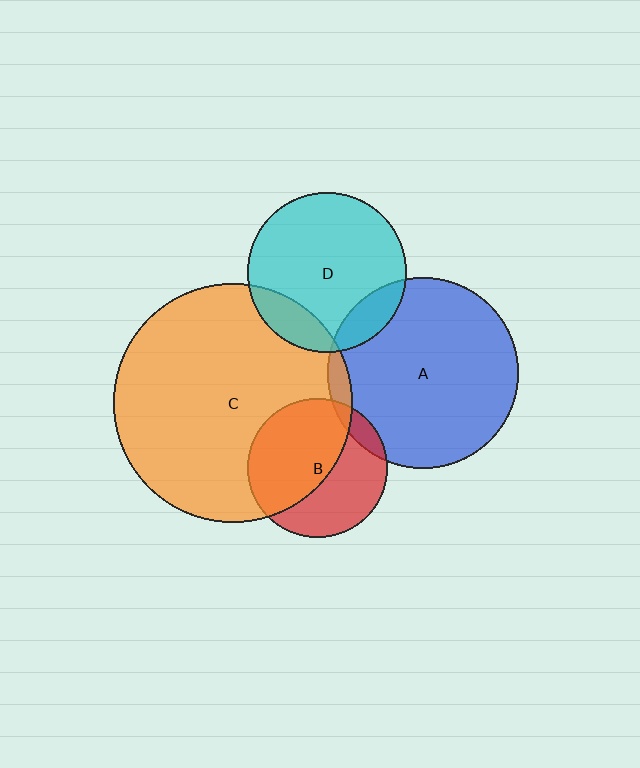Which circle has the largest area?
Circle C (orange).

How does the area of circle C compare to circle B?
Approximately 2.9 times.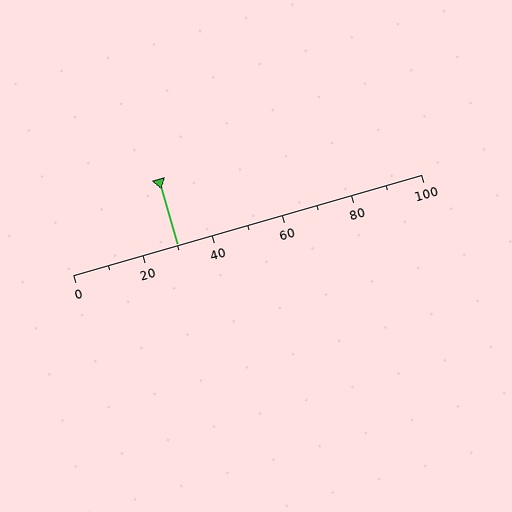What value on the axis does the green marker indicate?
The marker indicates approximately 30.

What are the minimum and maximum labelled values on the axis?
The axis runs from 0 to 100.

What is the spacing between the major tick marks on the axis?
The major ticks are spaced 20 apart.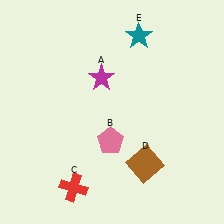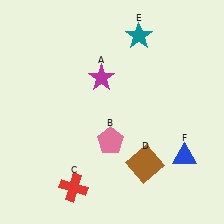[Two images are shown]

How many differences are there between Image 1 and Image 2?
There is 1 difference between the two images.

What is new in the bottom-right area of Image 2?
A blue triangle (F) was added in the bottom-right area of Image 2.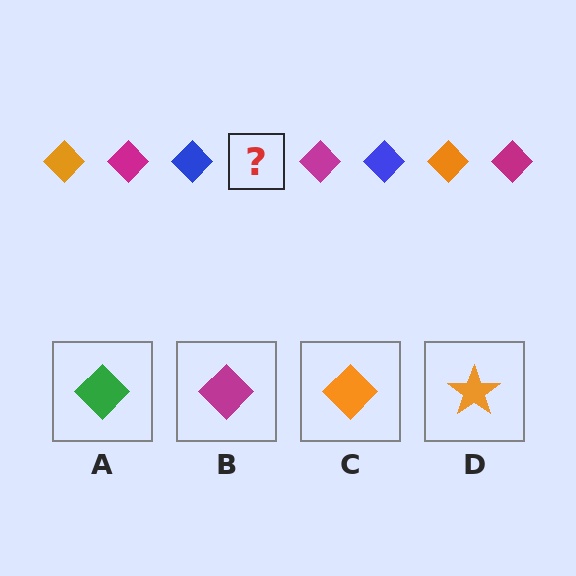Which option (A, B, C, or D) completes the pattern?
C.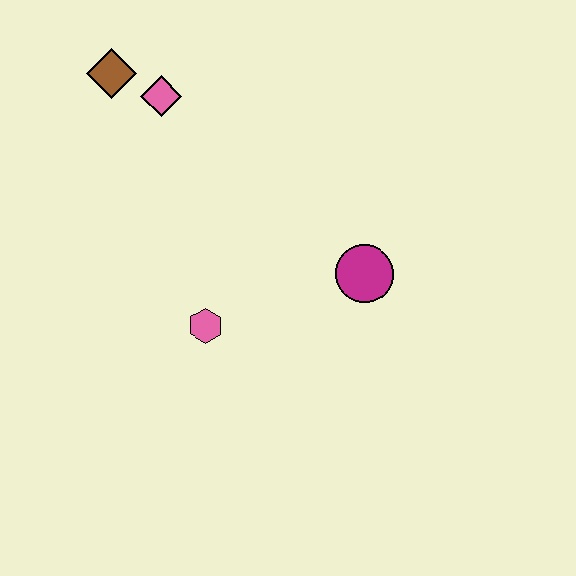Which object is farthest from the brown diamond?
The magenta circle is farthest from the brown diamond.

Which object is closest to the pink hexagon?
The magenta circle is closest to the pink hexagon.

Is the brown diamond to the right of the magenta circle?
No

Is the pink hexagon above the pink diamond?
No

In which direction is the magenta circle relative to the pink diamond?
The magenta circle is to the right of the pink diamond.